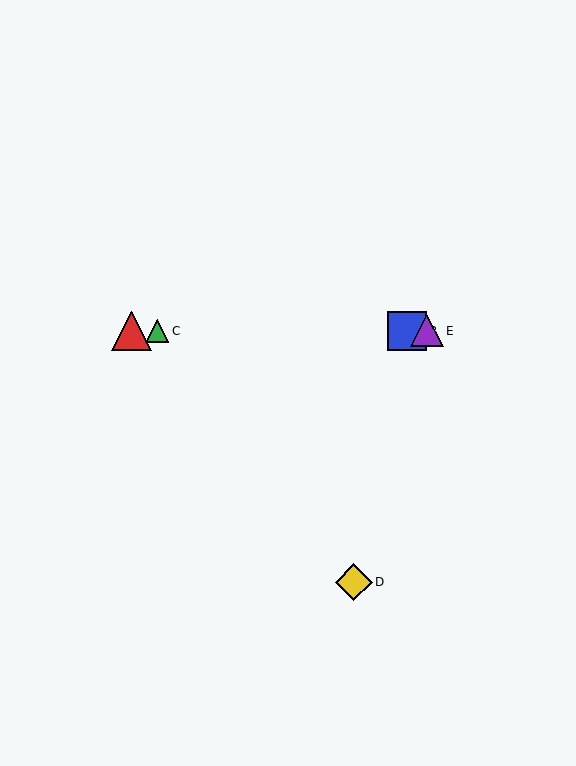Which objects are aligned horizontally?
Objects A, B, C, E are aligned horizontally.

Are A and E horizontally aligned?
Yes, both are at y≈331.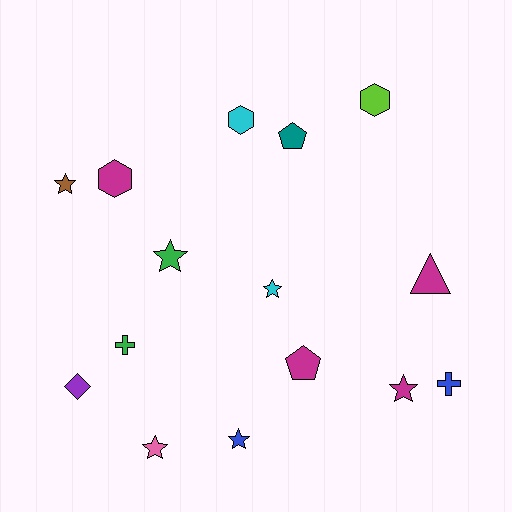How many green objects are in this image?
There are 2 green objects.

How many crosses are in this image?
There are 2 crosses.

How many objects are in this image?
There are 15 objects.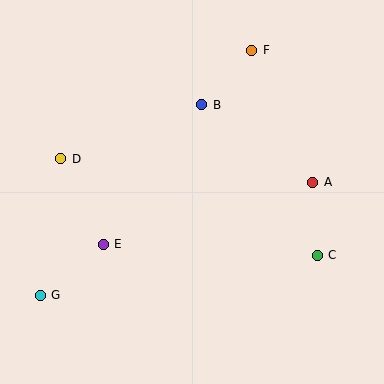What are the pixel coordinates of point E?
Point E is at (103, 244).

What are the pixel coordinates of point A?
Point A is at (313, 182).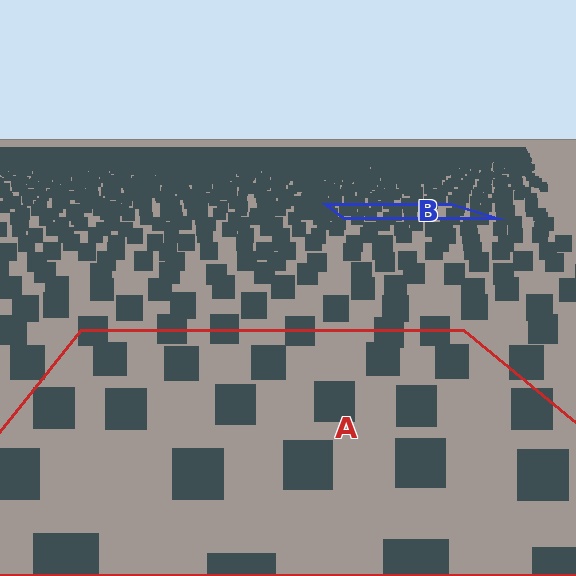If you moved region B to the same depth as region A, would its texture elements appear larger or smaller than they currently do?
They would appear larger. At a closer depth, the same texture elements are projected at a bigger on-screen size.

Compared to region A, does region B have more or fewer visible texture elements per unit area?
Region B has more texture elements per unit area — they are packed more densely because it is farther away.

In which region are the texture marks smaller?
The texture marks are smaller in region B, because it is farther away.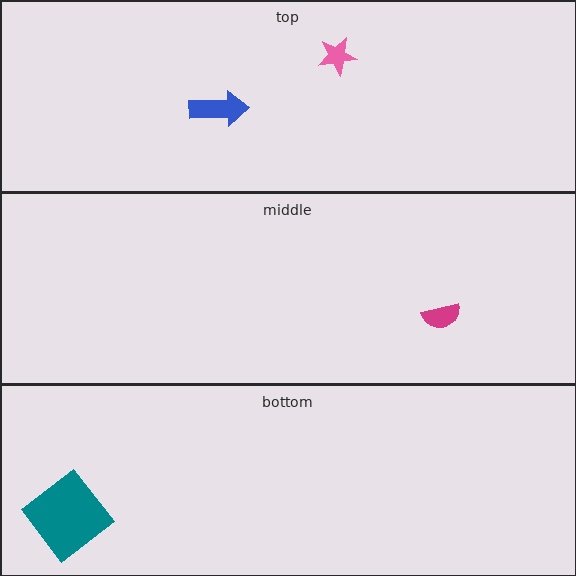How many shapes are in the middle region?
1.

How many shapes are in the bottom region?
1.